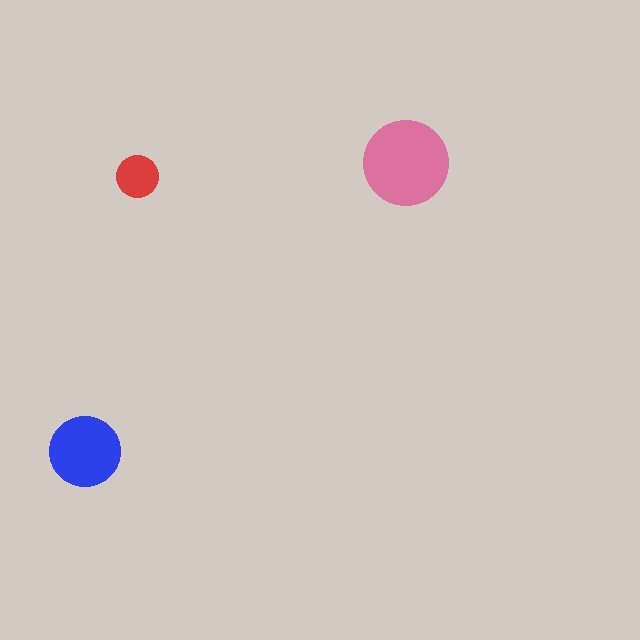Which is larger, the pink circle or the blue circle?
The pink one.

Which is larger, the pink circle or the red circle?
The pink one.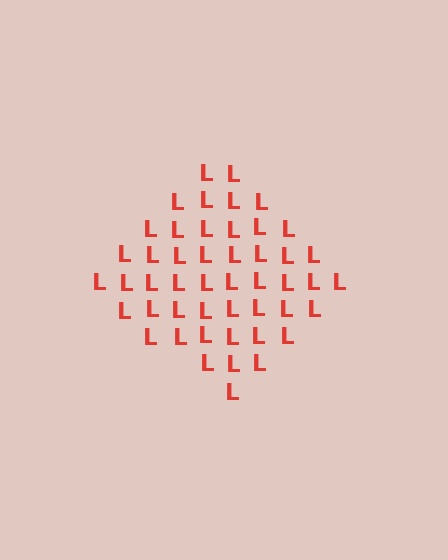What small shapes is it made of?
It is made of small letter L's.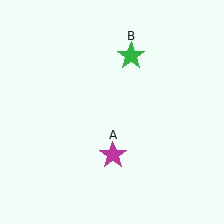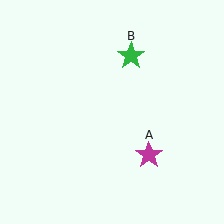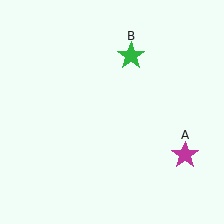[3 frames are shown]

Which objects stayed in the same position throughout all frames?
Green star (object B) remained stationary.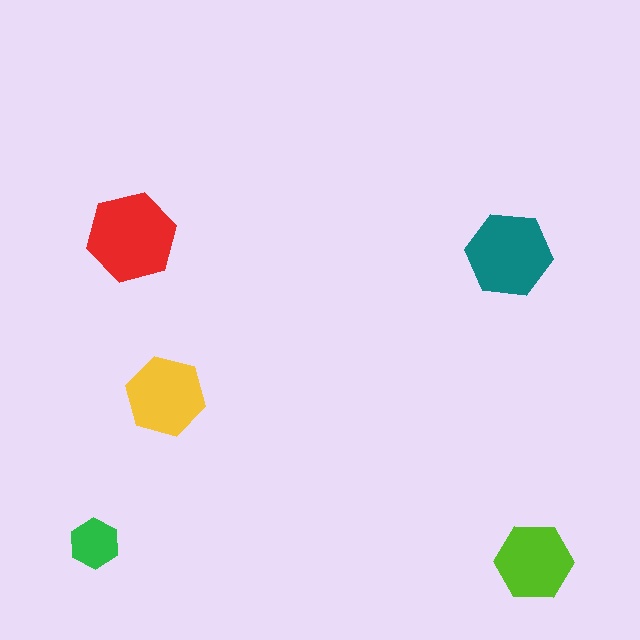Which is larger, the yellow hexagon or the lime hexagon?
The yellow one.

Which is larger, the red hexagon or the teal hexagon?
The red one.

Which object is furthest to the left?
The green hexagon is leftmost.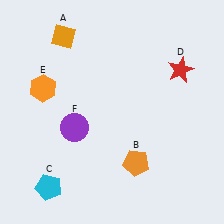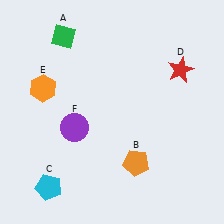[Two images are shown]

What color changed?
The diamond (A) changed from orange in Image 1 to green in Image 2.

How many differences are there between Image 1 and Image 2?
There is 1 difference between the two images.